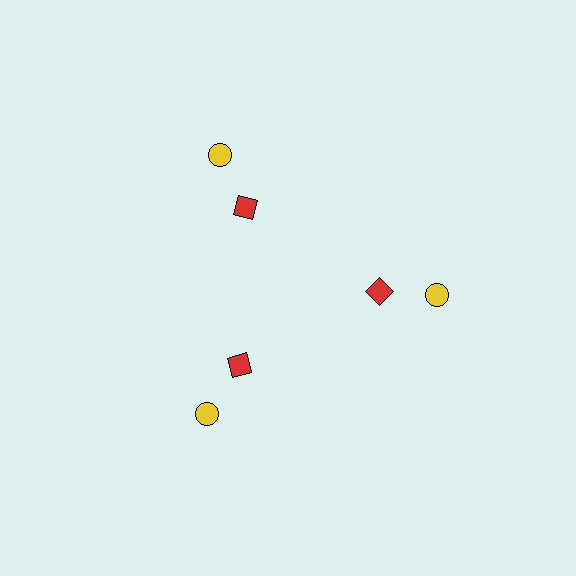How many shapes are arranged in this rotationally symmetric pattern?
There are 6 shapes, arranged in 3 groups of 2.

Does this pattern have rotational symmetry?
Yes, this pattern has 3-fold rotational symmetry. It looks the same after rotating 120 degrees around the center.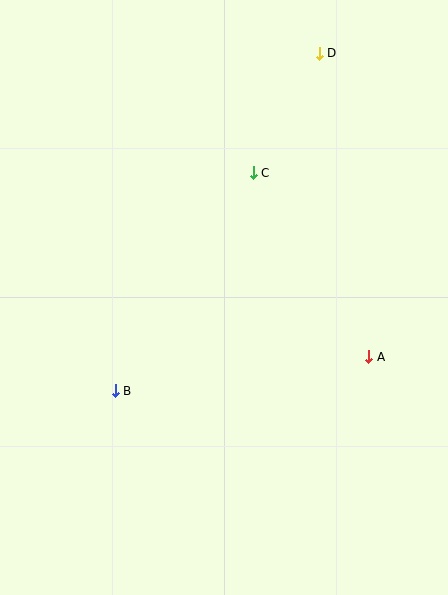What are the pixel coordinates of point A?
Point A is at (369, 357).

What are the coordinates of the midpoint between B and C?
The midpoint between B and C is at (184, 282).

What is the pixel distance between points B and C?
The distance between B and C is 258 pixels.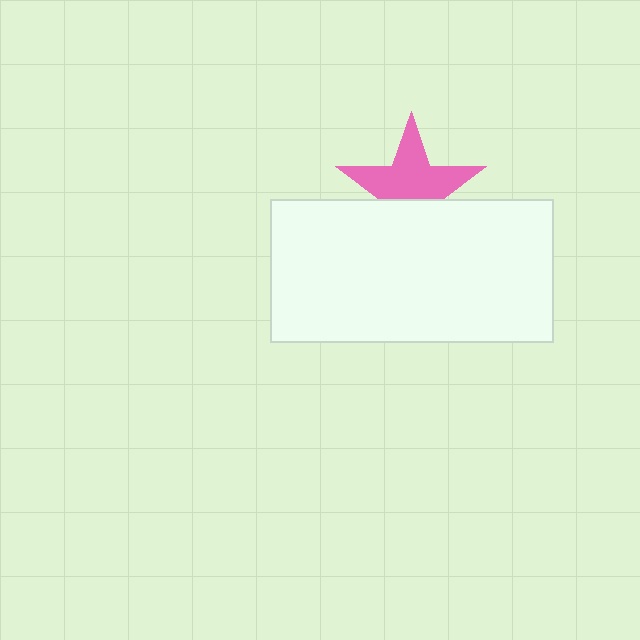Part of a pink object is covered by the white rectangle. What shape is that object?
It is a star.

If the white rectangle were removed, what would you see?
You would see the complete pink star.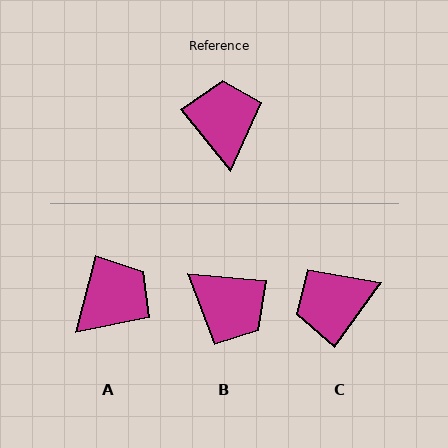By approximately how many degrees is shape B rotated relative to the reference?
Approximately 134 degrees clockwise.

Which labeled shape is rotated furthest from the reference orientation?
B, about 134 degrees away.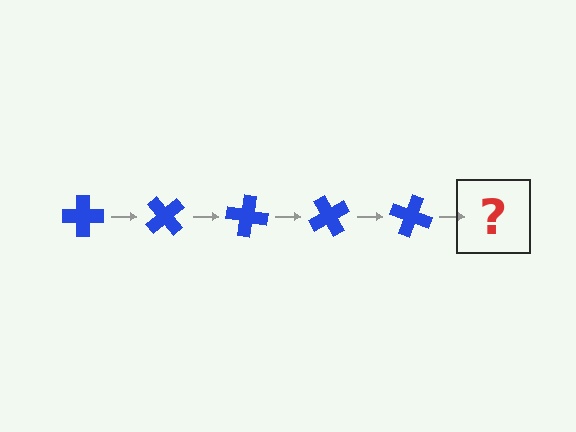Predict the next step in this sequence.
The next step is a blue cross rotated 250 degrees.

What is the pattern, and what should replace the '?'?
The pattern is that the cross rotates 50 degrees each step. The '?' should be a blue cross rotated 250 degrees.